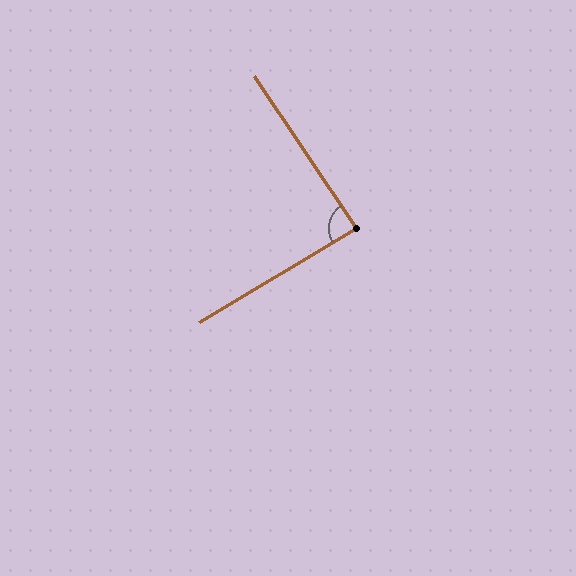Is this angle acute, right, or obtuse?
It is approximately a right angle.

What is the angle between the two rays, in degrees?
Approximately 87 degrees.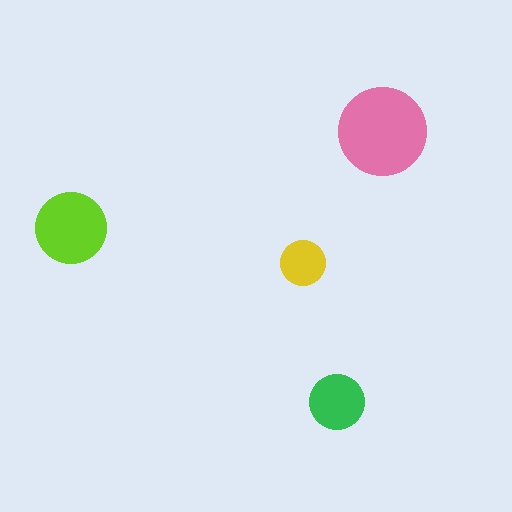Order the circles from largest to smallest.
the pink one, the lime one, the green one, the yellow one.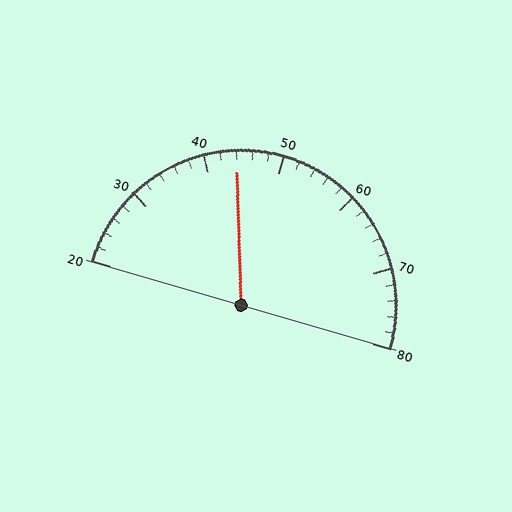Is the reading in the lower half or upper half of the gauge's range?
The reading is in the lower half of the range (20 to 80).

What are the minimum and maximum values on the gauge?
The gauge ranges from 20 to 80.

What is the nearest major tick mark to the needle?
The nearest major tick mark is 40.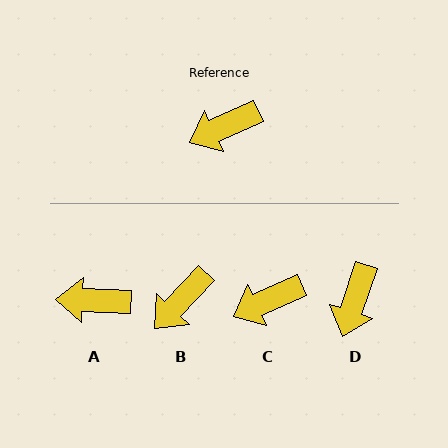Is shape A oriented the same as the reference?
No, it is off by about 27 degrees.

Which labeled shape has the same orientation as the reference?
C.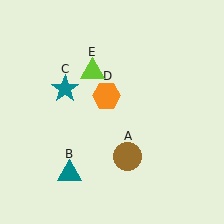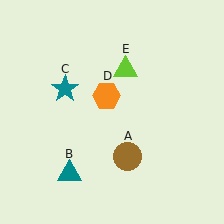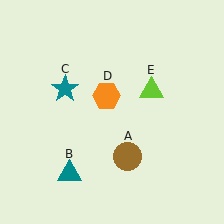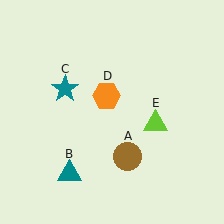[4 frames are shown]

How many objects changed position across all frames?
1 object changed position: lime triangle (object E).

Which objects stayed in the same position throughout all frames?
Brown circle (object A) and teal triangle (object B) and teal star (object C) and orange hexagon (object D) remained stationary.